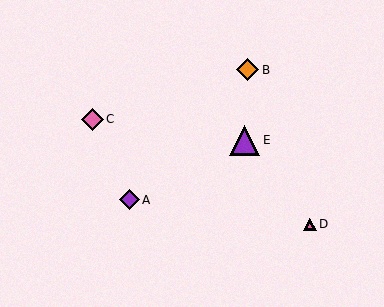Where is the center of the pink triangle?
The center of the pink triangle is at (310, 224).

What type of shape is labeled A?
Shape A is a purple diamond.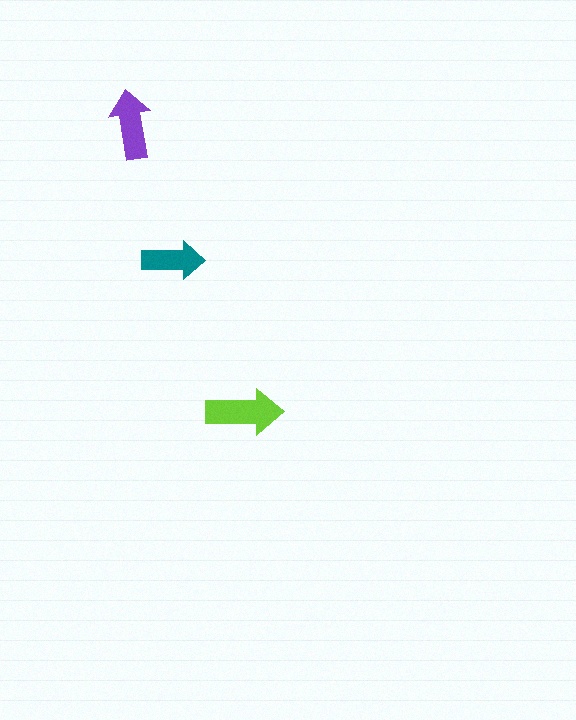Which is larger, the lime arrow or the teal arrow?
The lime one.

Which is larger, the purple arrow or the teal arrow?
The purple one.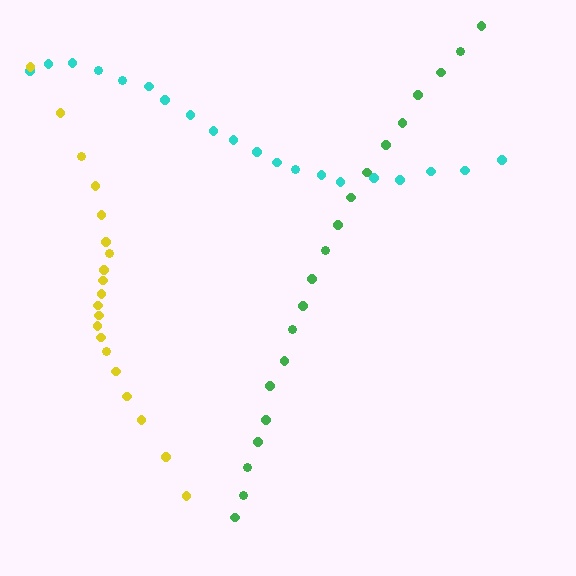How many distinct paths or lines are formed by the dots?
There are 3 distinct paths.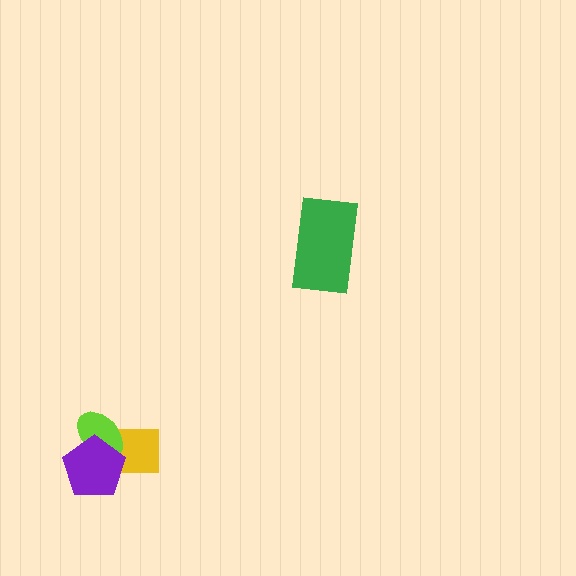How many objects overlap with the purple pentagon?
2 objects overlap with the purple pentagon.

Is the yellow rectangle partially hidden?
Yes, it is partially covered by another shape.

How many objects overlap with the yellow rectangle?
2 objects overlap with the yellow rectangle.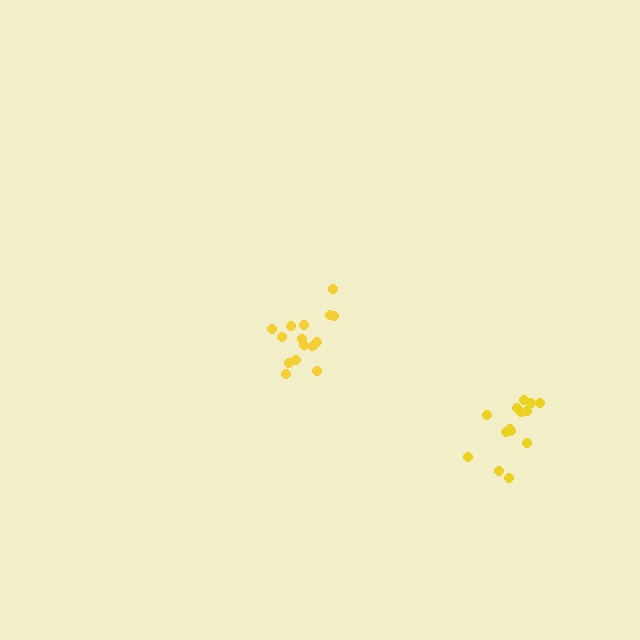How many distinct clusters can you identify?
There are 2 distinct clusters.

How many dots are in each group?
Group 1: 16 dots, Group 2: 15 dots (31 total).